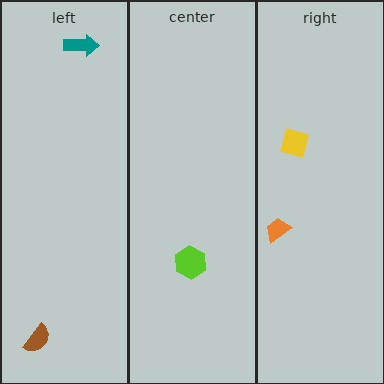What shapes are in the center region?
The lime hexagon.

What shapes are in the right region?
The yellow diamond, the orange trapezoid.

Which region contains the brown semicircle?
The left region.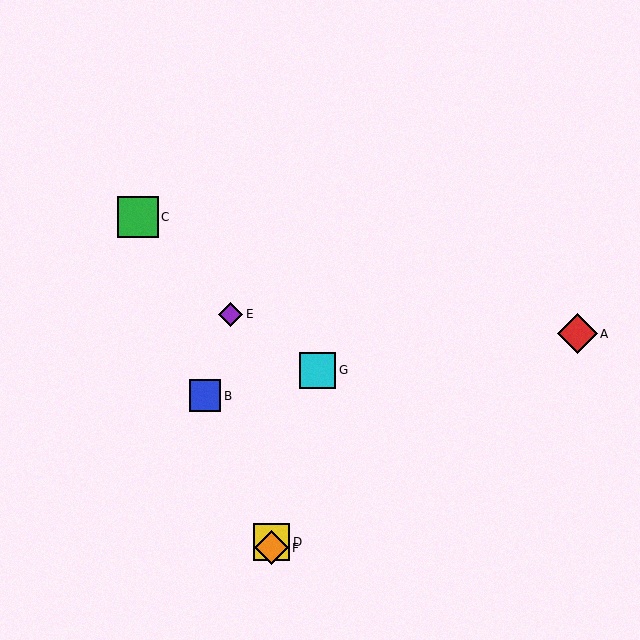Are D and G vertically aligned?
No, D is at x≈271 and G is at x≈318.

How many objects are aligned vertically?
2 objects (D, F) are aligned vertically.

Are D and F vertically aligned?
Yes, both are at x≈271.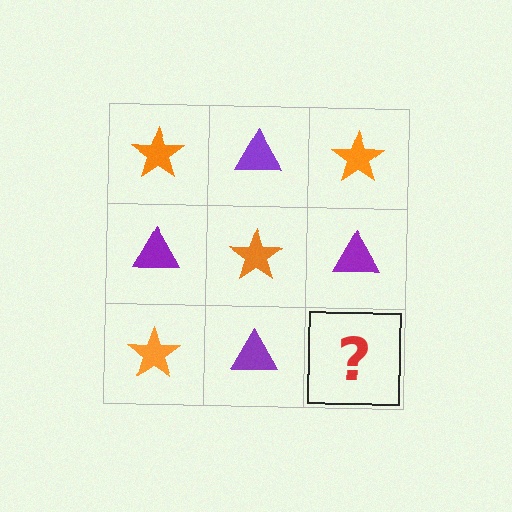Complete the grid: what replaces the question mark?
The question mark should be replaced with an orange star.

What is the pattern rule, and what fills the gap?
The rule is that it alternates orange star and purple triangle in a checkerboard pattern. The gap should be filled with an orange star.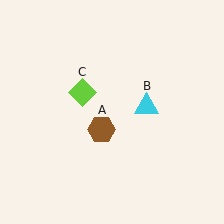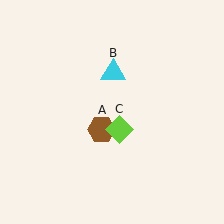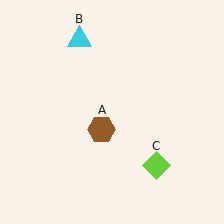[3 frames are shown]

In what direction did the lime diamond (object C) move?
The lime diamond (object C) moved down and to the right.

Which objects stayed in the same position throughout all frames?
Brown hexagon (object A) remained stationary.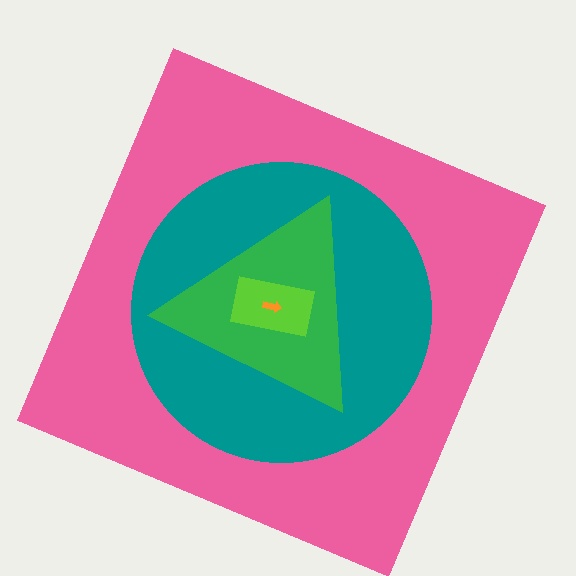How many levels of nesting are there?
5.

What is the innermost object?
The orange arrow.